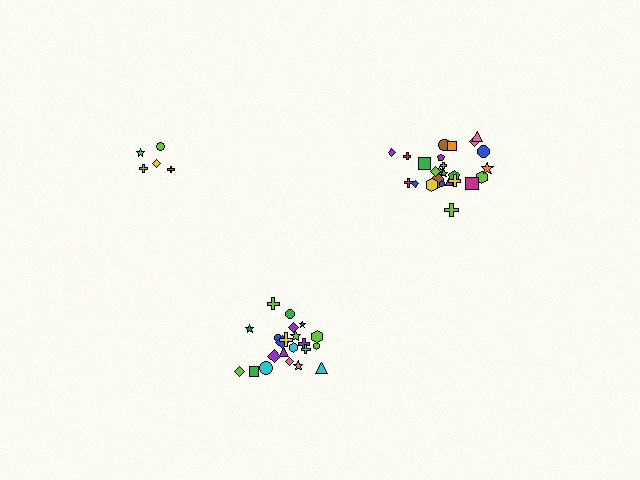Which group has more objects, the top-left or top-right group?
The top-right group.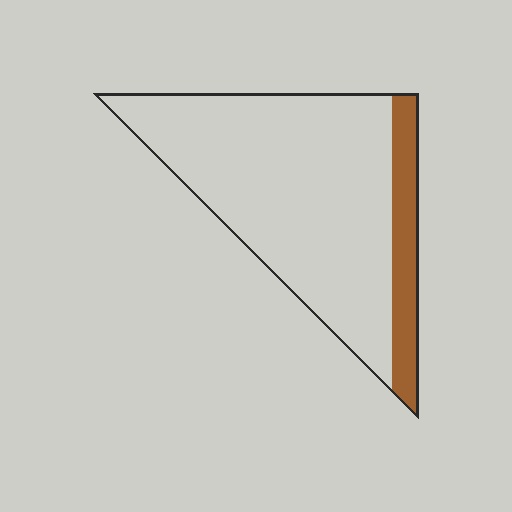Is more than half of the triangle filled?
No.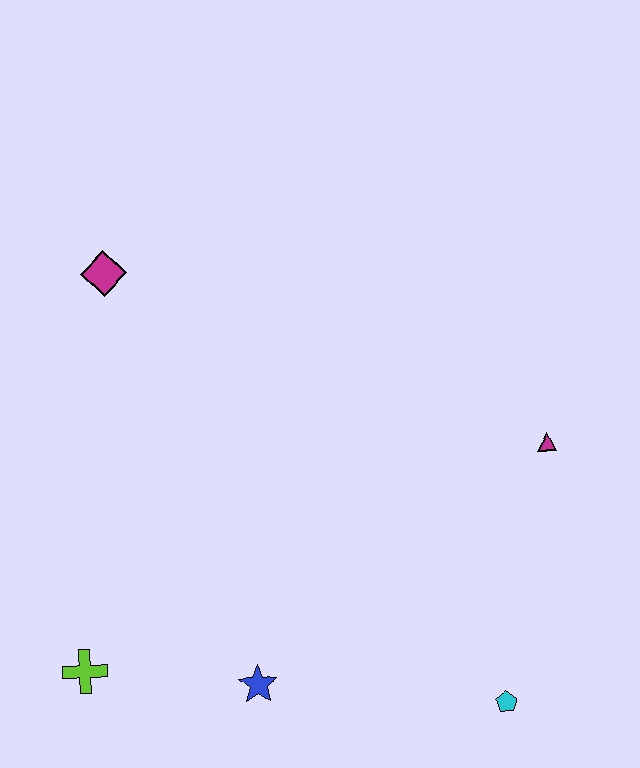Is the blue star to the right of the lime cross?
Yes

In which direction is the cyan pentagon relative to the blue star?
The cyan pentagon is to the right of the blue star.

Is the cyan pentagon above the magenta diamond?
No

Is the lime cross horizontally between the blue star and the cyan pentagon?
No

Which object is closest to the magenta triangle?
The cyan pentagon is closest to the magenta triangle.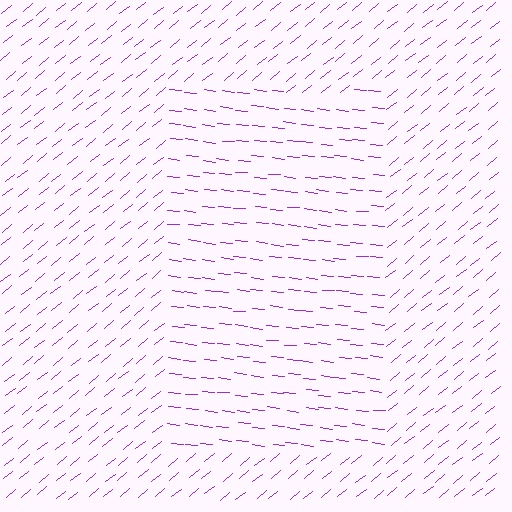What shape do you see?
I see a rectangle.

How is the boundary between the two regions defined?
The boundary is defined purely by a change in line orientation (approximately 45 degrees difference). All lines are the same color and thickness.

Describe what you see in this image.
The image is filled with small purple line segments. A rectangle region in the image has lines oriented differently from the surrounding lines, creating a visible texture boundary.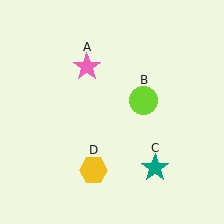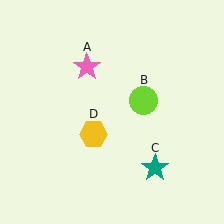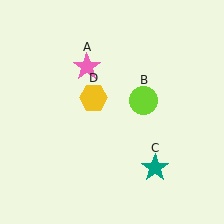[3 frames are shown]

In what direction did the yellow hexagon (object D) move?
The yellow hexagon (object D) moved up.